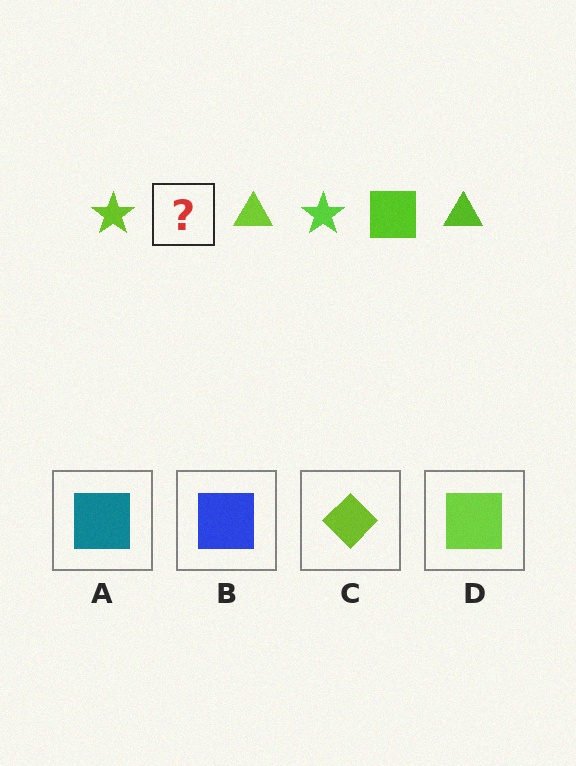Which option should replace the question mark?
Option D.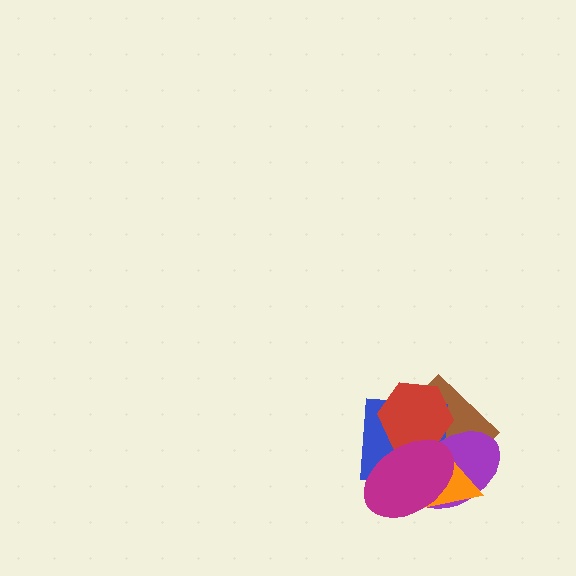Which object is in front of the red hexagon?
The magenta ellipse is in front of the red hexagon.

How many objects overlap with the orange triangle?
4 objects overlap with the orange triangle.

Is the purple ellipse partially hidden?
Yes, it is partially covered by another shape.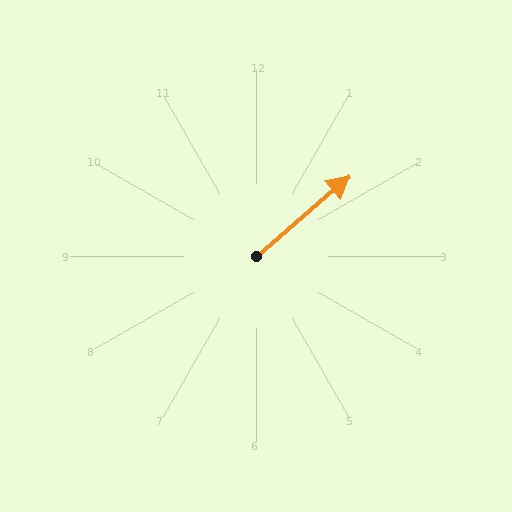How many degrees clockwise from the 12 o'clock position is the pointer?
Approximately 49 degrees.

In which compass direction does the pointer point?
Northeast.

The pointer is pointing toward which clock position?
Roughly 2 o'clock.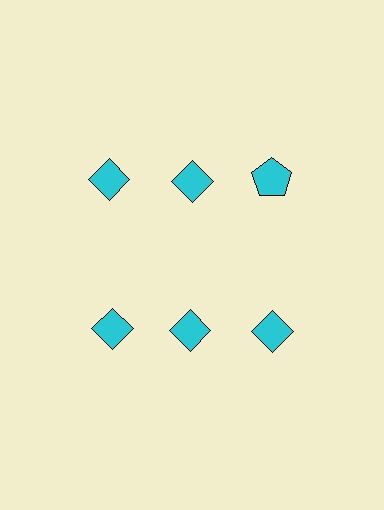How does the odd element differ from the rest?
It has a different shape: pentagon instead of diamond.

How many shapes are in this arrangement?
There are 6 shapes arranged in a grid pattern.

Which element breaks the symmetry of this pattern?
The cyan pentagon in the top row, center column breaks the symmetry. All other shapes are cyan diamonds.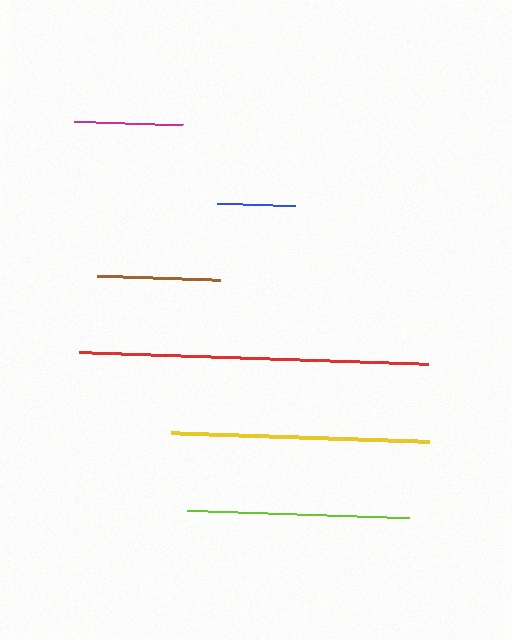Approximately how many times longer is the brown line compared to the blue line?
The brown line is approximately 1.6 times the length of the blue line.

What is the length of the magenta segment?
The magenta segment is approximately 109 pixels long.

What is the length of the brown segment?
The brown segment is approximately 123 pixels long.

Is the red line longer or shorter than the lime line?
The red line is longer than the lime line.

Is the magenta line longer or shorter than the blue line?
The magenta line is longer than the blue line.